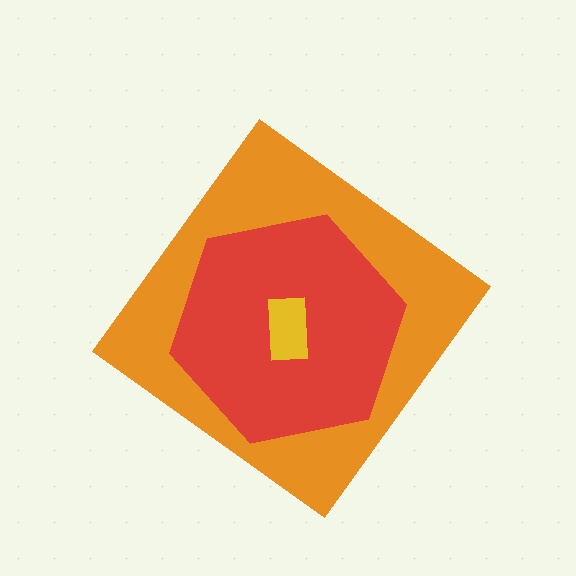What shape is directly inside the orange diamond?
The red hexagon.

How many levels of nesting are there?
3.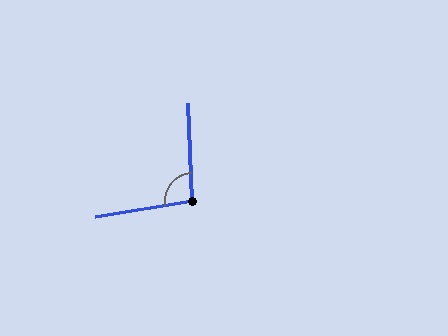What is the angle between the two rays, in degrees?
Approximately 97 degrees.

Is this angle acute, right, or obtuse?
It is obtuse.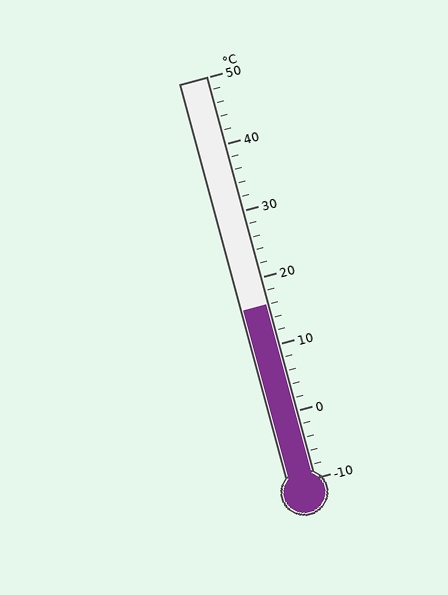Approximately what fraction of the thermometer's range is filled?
The thermometer is filled to approximately 45% of its range.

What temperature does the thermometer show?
The thermometer shows approximately 16°C.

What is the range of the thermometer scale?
The thermometer scale ranges from -10°C to 50°C.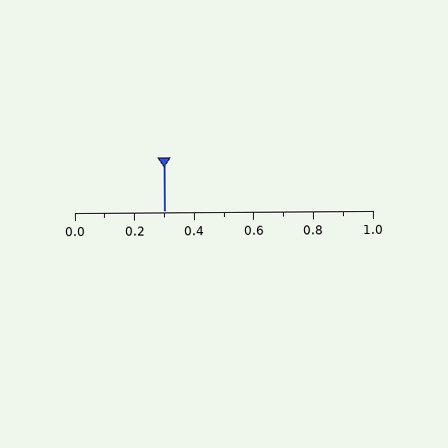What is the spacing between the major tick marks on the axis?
The major ticks are spaced 0.2 apart.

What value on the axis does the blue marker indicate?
The marker indicates approximately 0.3.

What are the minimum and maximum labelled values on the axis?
The axis runs from 0.0 to 1.0.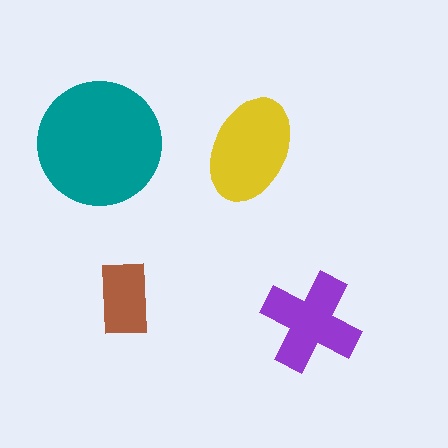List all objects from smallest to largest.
The brown rectangle, the purple cross, the yellow ellipse, the teal circle.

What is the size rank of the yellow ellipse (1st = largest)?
2nd.